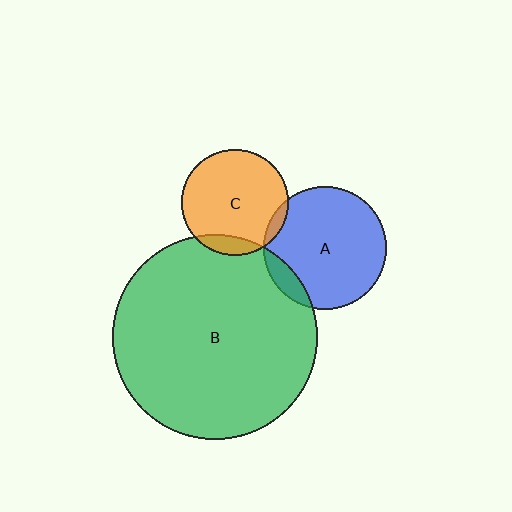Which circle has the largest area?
Circle B (green).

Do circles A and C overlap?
Yes.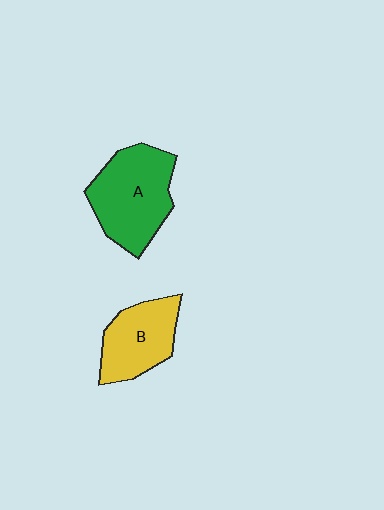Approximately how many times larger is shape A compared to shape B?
Approximately 1.4 times.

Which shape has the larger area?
Shape A (green).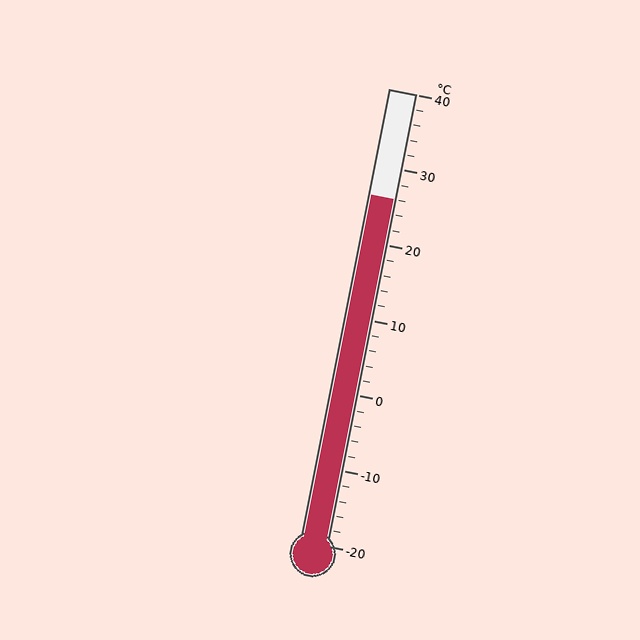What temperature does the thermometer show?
The thermometer shows approximately 26°C.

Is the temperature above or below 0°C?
The temperature is above 0°C.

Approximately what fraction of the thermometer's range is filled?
The thermometer is filled to approximately 75% of its range.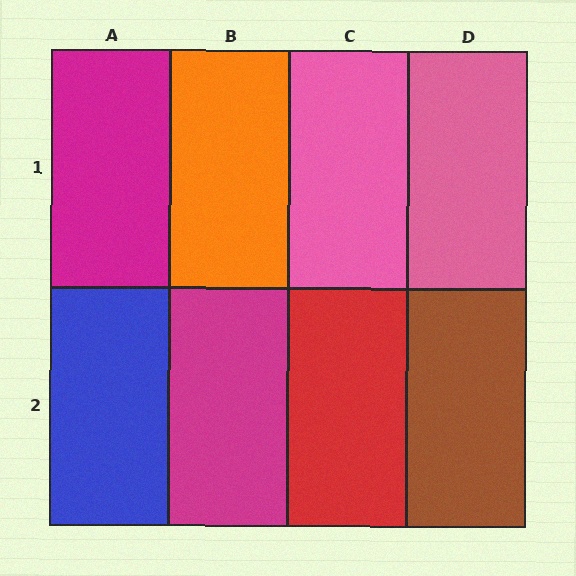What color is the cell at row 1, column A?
Magenta.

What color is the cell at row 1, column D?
Pink.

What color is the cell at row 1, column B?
Orange.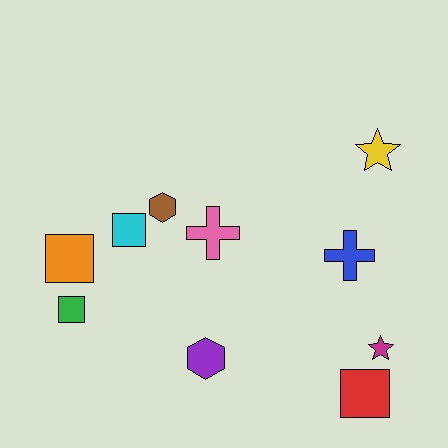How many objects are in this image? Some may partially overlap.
There are 10 objects.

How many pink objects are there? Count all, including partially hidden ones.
There is 1 pink object.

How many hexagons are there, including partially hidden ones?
There are 2 hexagons.